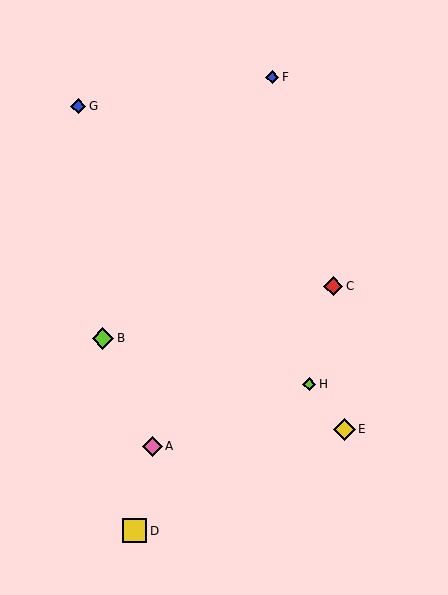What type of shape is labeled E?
Shape E is a yellow diamond.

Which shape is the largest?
The yellow square (labeled D) is the largest.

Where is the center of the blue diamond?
The center of the blue diamond is at (272, 77).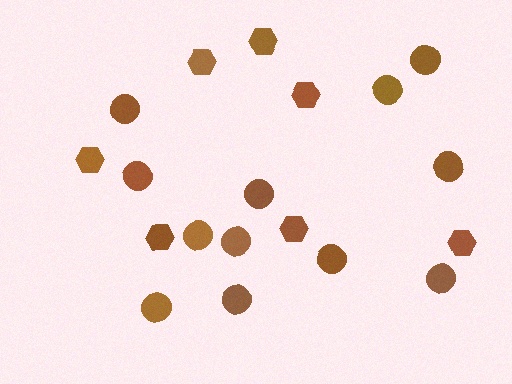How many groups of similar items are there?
There are 2 groups: one group of circles (12) and one group of hexagons (7).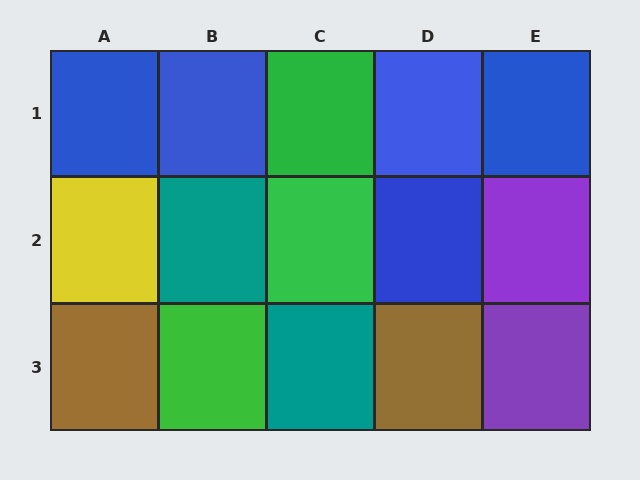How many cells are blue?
5 cells are blue.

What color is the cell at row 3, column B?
Green.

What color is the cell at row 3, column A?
Brown.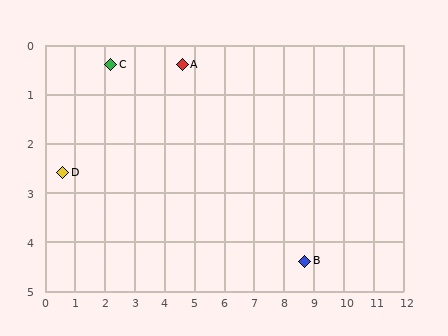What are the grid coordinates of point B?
Point B is at approximately (8.7, 4.4).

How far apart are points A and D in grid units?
Points A and D are about 4.6 grid units apart.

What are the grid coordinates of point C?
Point C is at approximately (2.2, 0.4).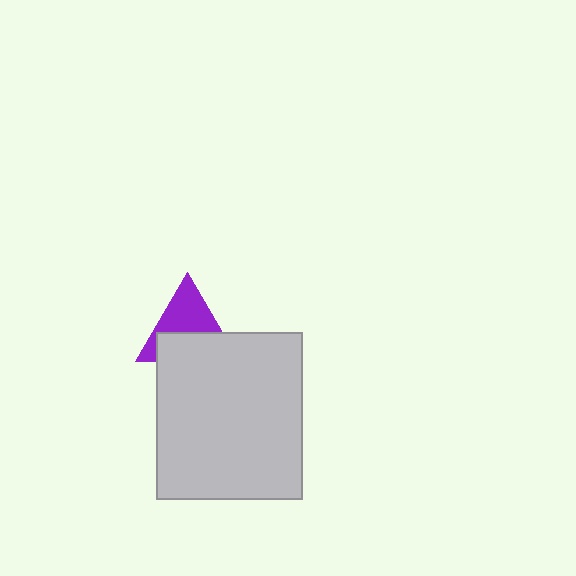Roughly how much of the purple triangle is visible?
About half of it is visible (roughly 52%).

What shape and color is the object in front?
The object in front is a light gray rectangle.